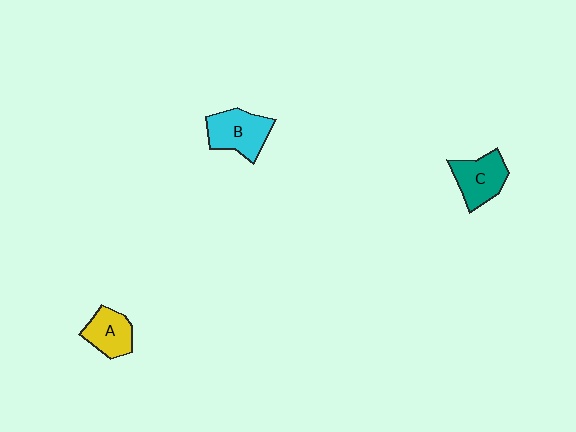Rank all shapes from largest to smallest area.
From largest to smallest: B (cyan), C (teal), A (yellow).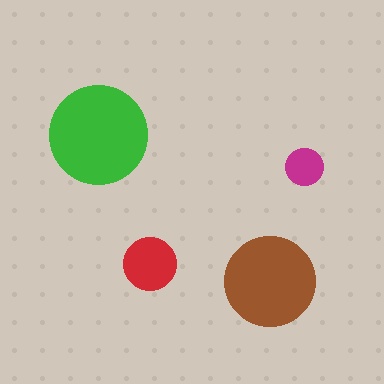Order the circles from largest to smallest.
the green one, the brown one, the red one, the magenta one.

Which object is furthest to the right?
The magenta circle is rightmost.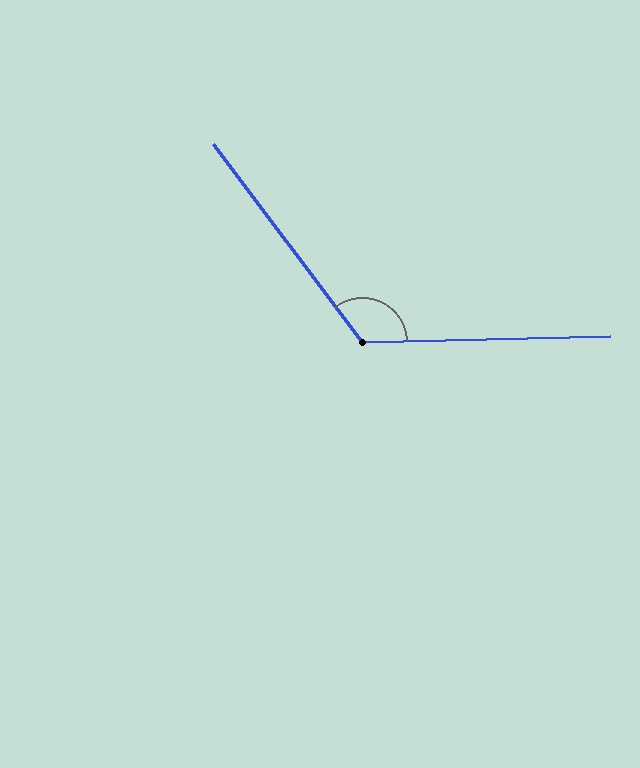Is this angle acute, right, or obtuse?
It is obtuse.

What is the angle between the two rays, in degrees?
Approximately 126 degrees.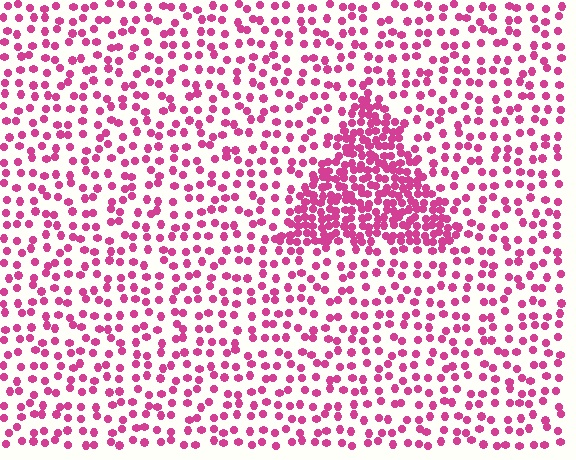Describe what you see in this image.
The image contains small magenta elements arranged at two different densities. A triangle-shaped region is visible where the elements are more densely packed than the surrounding area.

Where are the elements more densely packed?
The elements are more densely packed inside the triangle boundary.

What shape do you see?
I see a triangle.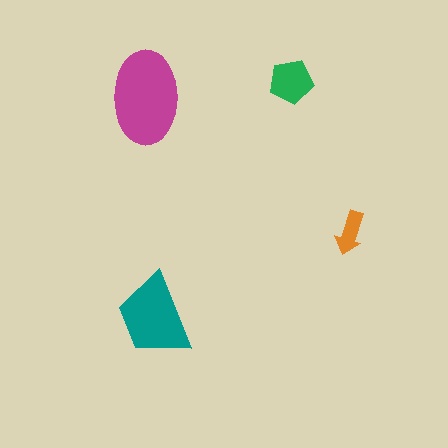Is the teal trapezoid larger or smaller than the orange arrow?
Larger.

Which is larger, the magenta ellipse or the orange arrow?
The magenta ellipse.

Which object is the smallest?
The orange arrow.